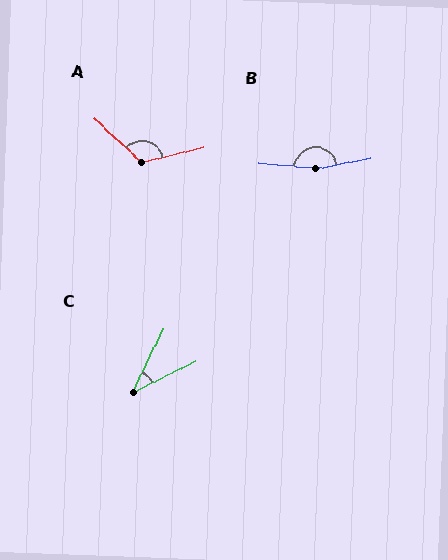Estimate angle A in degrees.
Approximately 124 degrees.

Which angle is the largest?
B, at approximately 164 degrees.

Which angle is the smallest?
C, at approximately 38 degrees.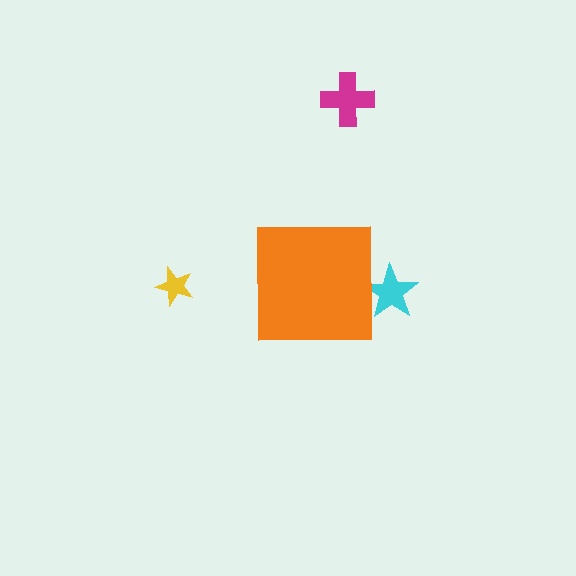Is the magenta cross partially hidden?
No, the magenta cross is fully visible.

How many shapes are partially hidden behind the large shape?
1 shape is partially hidden.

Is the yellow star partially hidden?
No, the yellow star is fully visible.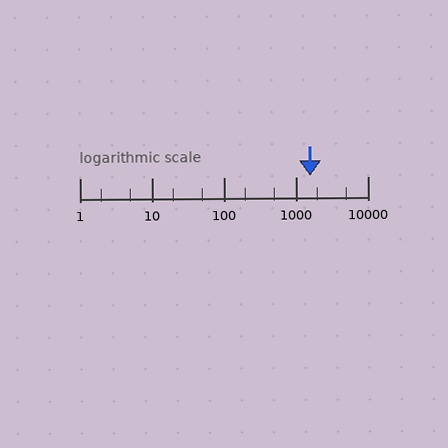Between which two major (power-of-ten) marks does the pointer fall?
The pointer is between 1000 and 10000.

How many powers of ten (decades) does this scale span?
The scale spans 4 decades, from 1 to 10000.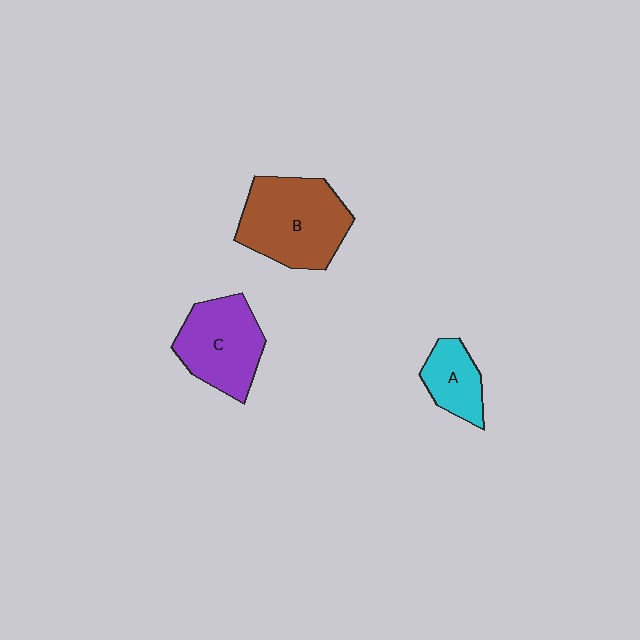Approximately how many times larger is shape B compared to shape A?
Approximately 2.2 times.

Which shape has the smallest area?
Shape A (cyan).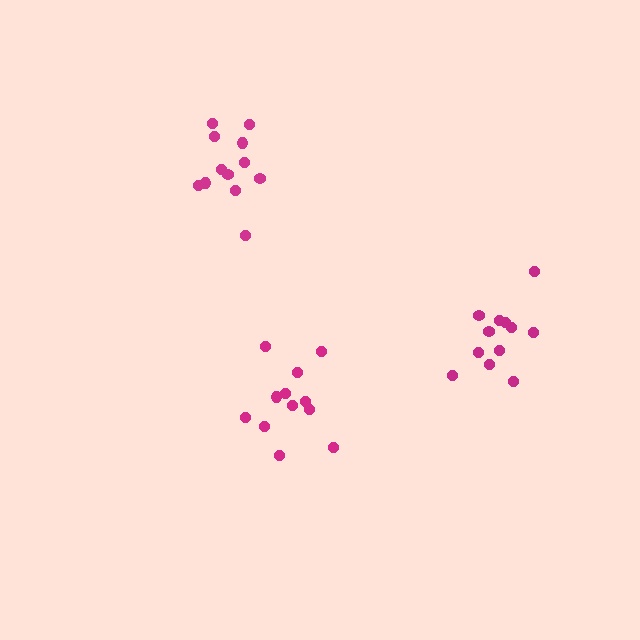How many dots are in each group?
Group 1: 12 dots, Group 2: 12 dots, Group 3: 12 dots (36 total).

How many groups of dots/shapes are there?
There are 3 groups.